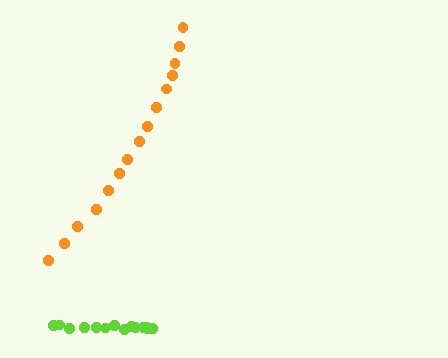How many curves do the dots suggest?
There are 2 distinct paths.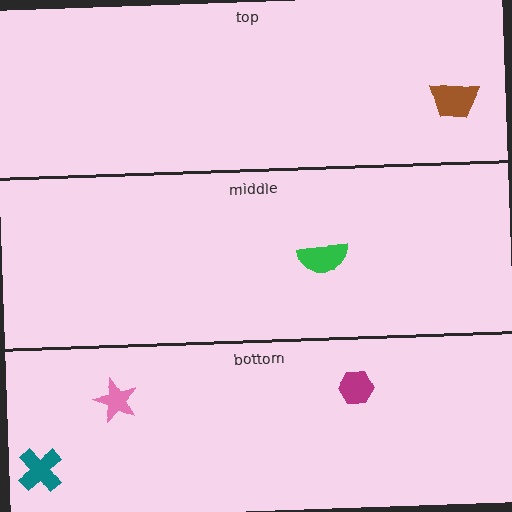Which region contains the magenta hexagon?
The bottom region.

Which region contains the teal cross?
The bottom region.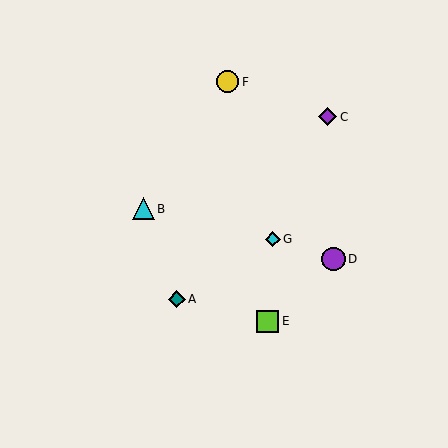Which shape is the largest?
The purple circle (labeled D) is the largest.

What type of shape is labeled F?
Shape F is a yellow circle.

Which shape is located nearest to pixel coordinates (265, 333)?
The lime square (labeled E) at (268, 321) is nearest to that location.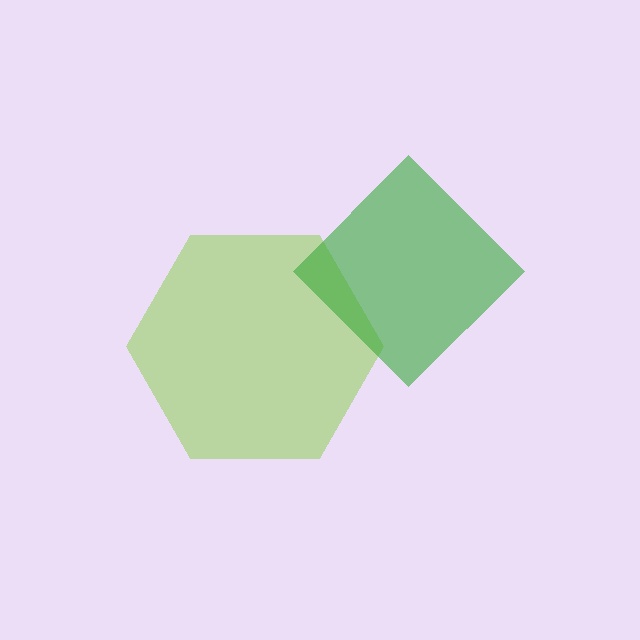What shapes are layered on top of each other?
The layered shapes are: a lime hexagon, a green diamond.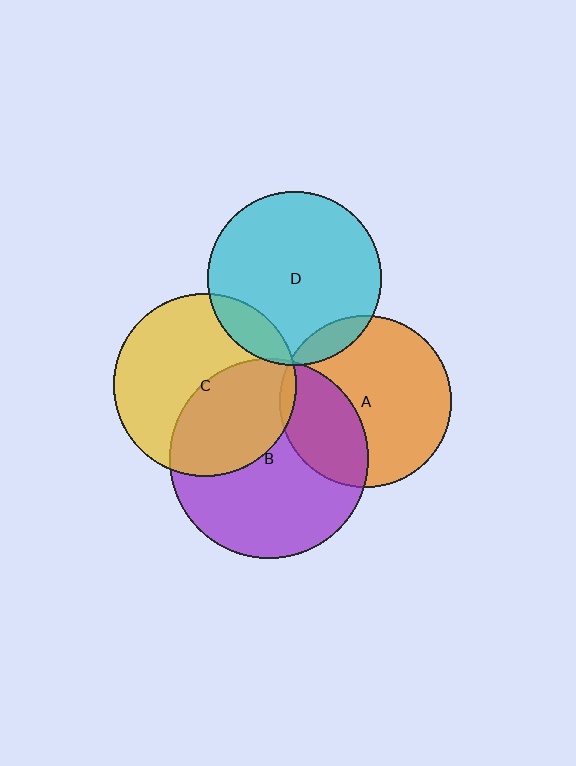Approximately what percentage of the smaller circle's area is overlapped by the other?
Approximately 15%.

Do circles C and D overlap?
Yes.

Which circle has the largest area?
Circle B (purple).